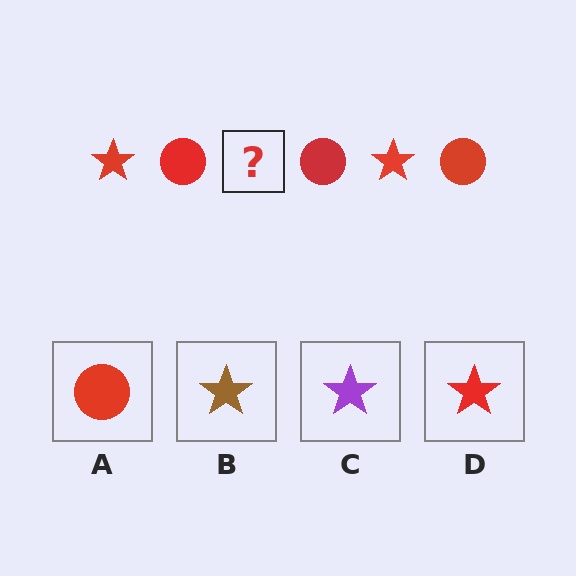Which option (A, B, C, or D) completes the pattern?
D.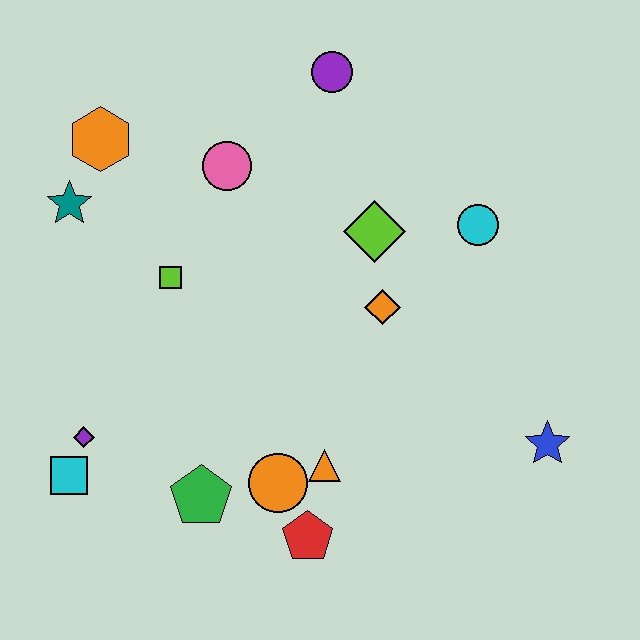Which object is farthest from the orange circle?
The purple circle is farthest from the orange circle.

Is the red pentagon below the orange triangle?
Yes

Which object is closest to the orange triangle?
The orange circle is closest to the orange triangle.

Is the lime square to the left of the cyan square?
No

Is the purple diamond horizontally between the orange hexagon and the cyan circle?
No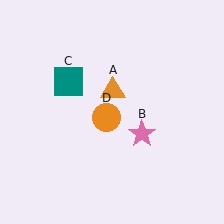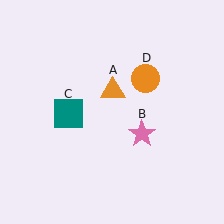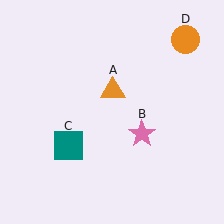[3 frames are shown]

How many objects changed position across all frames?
2 objects changed position: teal square (object C), orange circle (object D).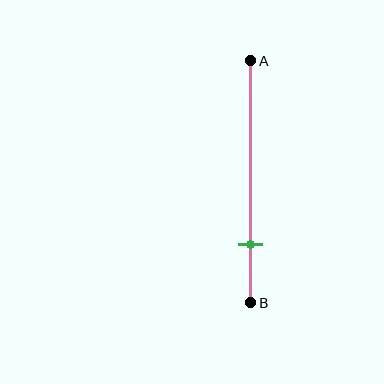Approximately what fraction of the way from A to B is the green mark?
The green mark is approximately 75% of the way from A to B.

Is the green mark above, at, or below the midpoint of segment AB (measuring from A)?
The green mark is below the midpoint of segment AB.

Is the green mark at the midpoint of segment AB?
No, the mark is at about 75% from A, not at the 50% midpoint.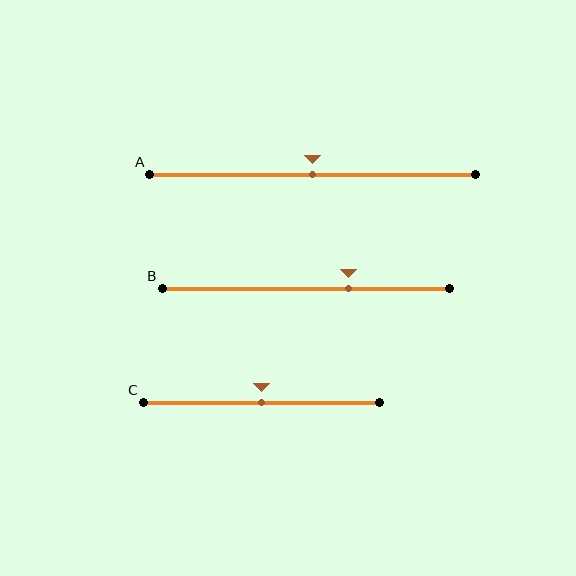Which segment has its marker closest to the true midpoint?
Segment A has its marker closest to the true midpoint.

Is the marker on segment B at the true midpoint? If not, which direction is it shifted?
No, the marker on segment B is shifted to the right by about 15% of the segment length.